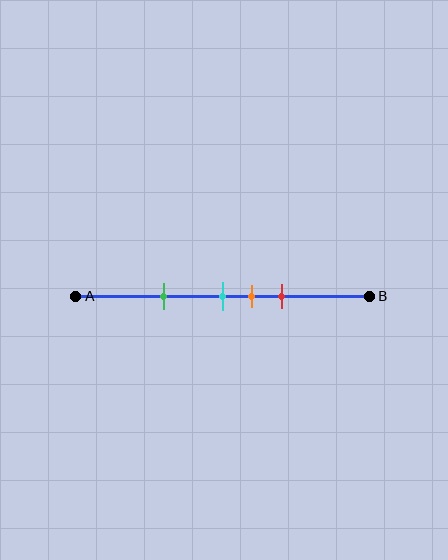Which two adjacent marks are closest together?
The cyan and orange marks are the closest adjacent pair.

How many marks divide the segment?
There are 4 marks dividing the segment.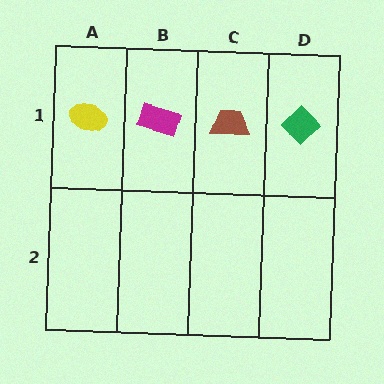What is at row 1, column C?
A brown trapezoid.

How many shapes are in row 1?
4 shapes.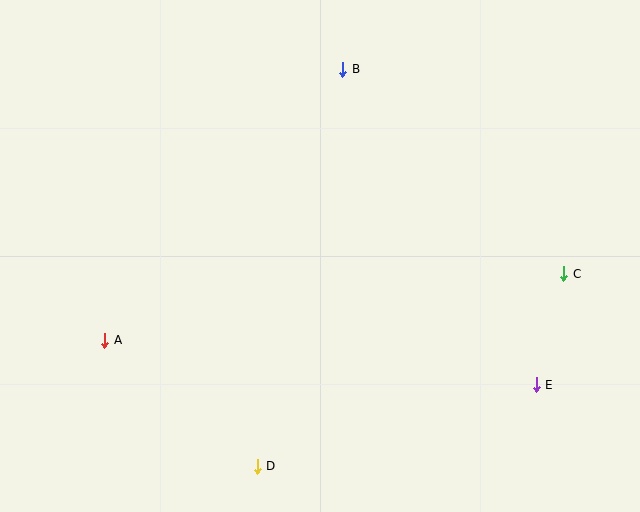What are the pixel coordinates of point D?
Point D is at (257, 466).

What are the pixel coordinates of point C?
Point C is at (564, 274).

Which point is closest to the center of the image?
Point B at (343, 69) is closest to the center.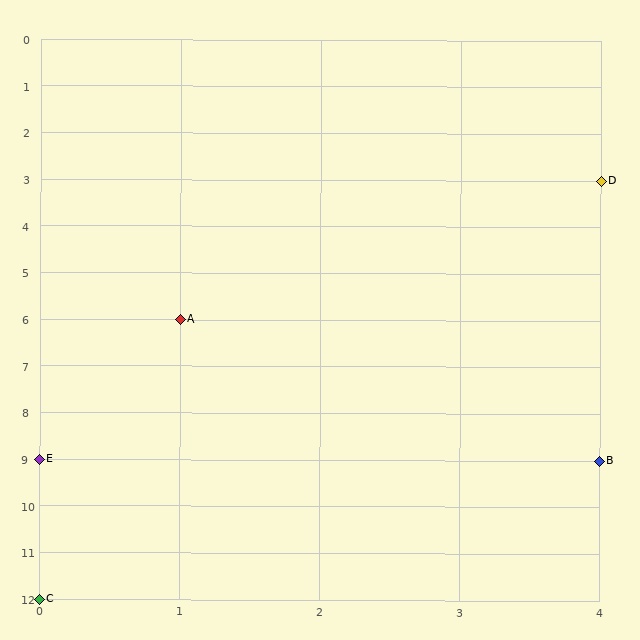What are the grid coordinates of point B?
Point B is at grid coordinates (4, 9).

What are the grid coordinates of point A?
Point A is at grid coordinates (1, 6).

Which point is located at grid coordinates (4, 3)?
Point D is at (4, 3).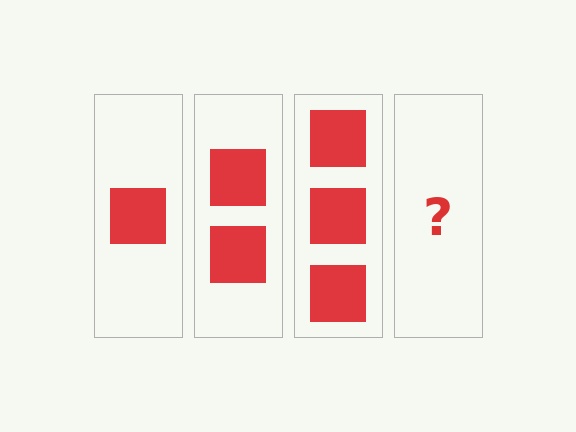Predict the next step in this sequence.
The next step is 4 squares.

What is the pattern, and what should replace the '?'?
The pattern is that each step adds one more square. The '?' should be 4 squares.